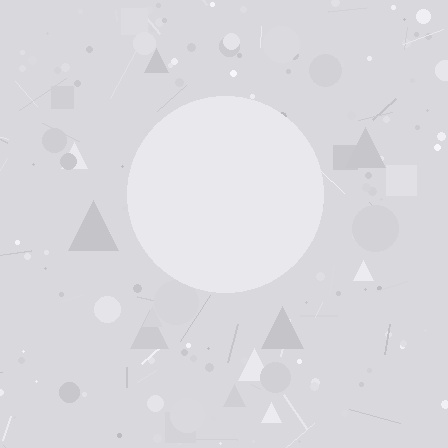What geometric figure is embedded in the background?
A circle is embedded in the background.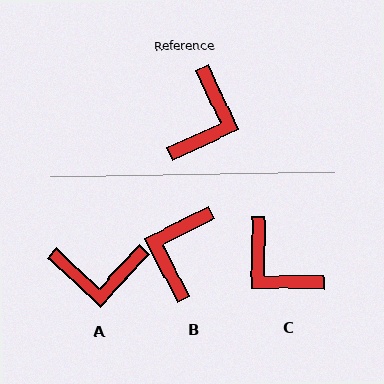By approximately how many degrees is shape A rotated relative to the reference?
Approximately 68 degrees clockwise.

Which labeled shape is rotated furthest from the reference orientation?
B, about 178 degrees away.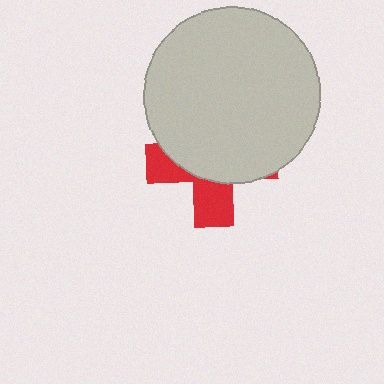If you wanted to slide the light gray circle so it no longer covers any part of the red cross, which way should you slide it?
Slide it up — that is the most direct way to separate the two shapes.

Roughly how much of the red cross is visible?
A small part of it is visible (roughly 34%).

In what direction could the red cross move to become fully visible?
The red cross could move down. That would shift it out from behind the light gray circle entirely.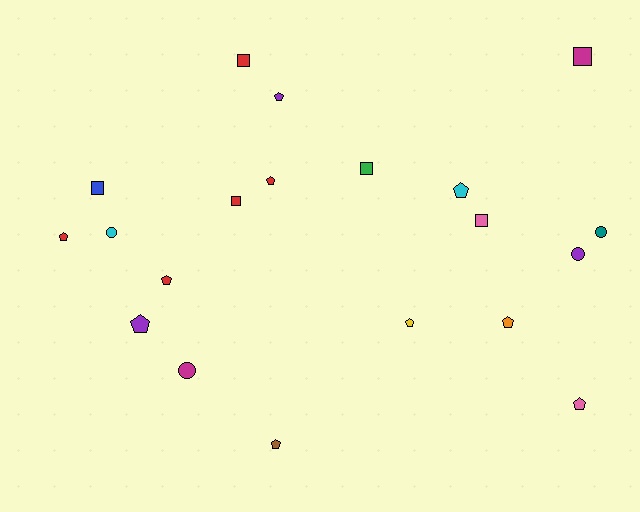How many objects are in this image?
There are 20 objects.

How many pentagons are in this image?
There are 10 pentagons.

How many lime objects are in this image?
There are no lime objects.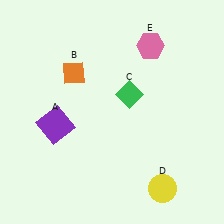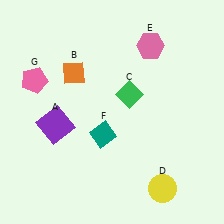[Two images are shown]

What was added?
A teal diamond (F), a pink pentagon (G) were added in Image 2.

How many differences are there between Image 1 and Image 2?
There are 2 differences between the two images.